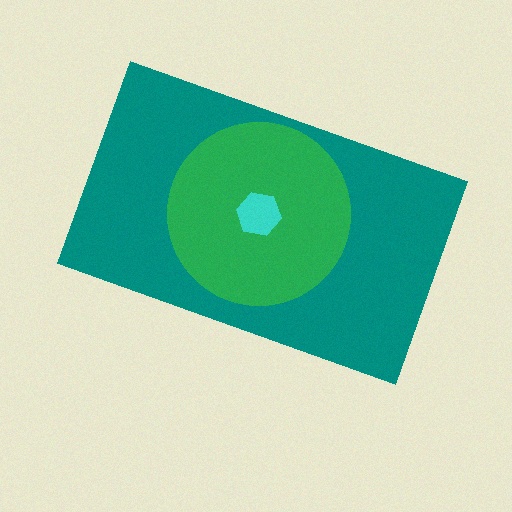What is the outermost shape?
The teal rectangle.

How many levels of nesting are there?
3.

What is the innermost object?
The cyan hexagon.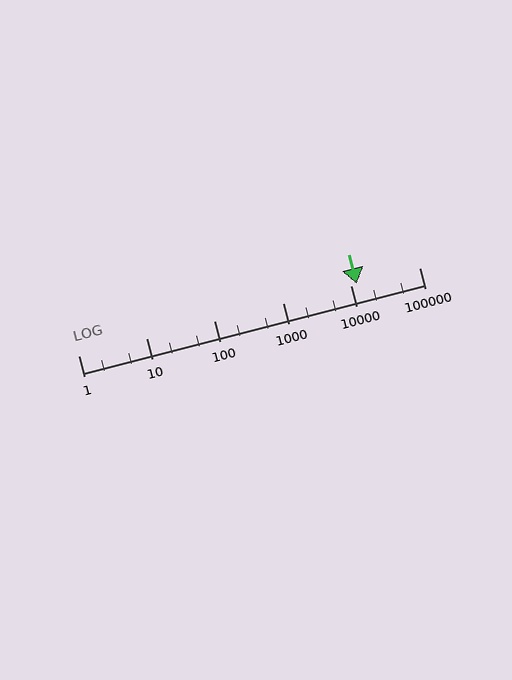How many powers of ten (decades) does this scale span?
The scale spans 5 decades, from 1 to 100000.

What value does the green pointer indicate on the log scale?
The pointer indicates approximately 12000.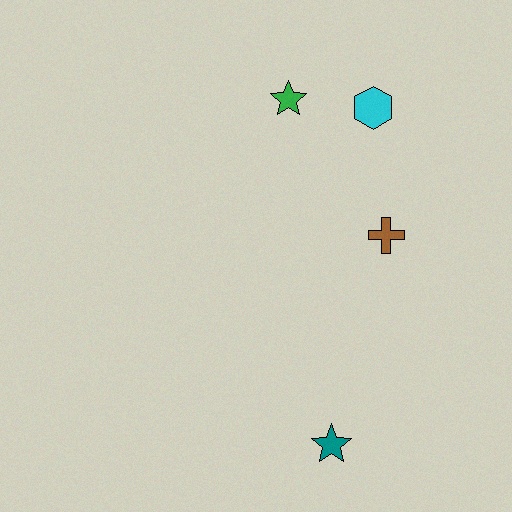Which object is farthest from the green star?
The teal star is farthest from the green star.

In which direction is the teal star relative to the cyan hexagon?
The teal star is below the cyan hexagon.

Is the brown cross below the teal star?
No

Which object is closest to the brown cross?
The cyan hexagon is closest to the brown cross.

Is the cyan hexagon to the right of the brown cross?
No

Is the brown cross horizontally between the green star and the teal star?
No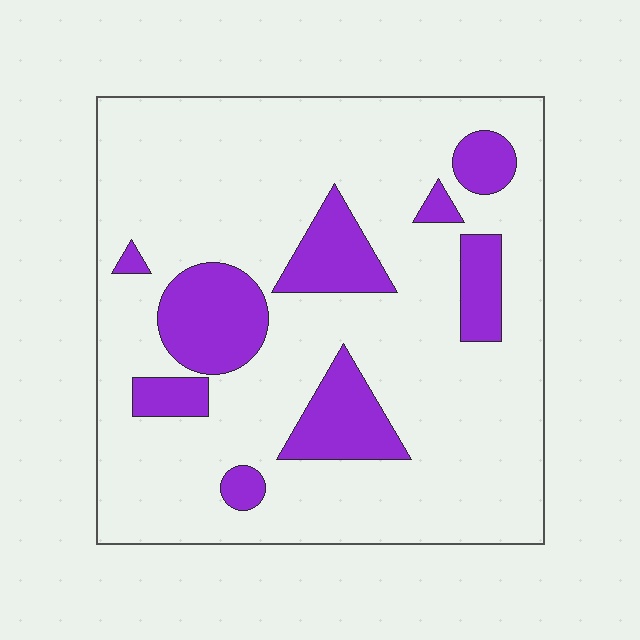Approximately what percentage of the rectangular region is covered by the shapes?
Approximately 20%.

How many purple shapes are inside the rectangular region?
9.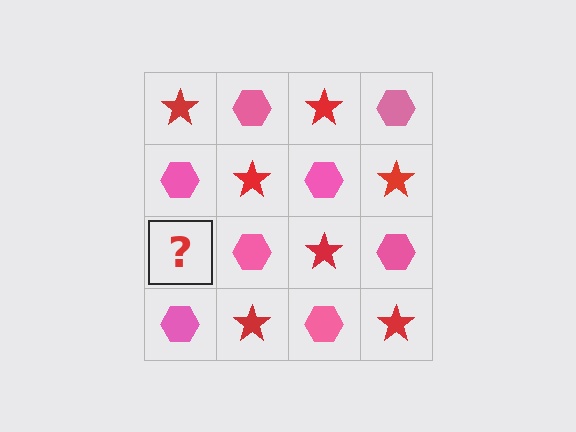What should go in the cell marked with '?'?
The missing cell should contain a red star.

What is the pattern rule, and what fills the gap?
The rule is that it alternates red star and pink hexagon in a checkerboard pattern. The gap should be filled with a red star.